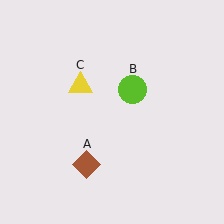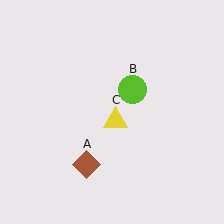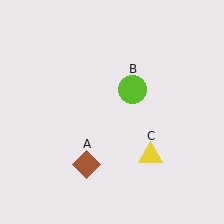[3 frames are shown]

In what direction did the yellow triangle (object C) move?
The yellow triangle (object C) moved down and to the right.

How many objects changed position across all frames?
1 object changed position: yellow triangle (object C).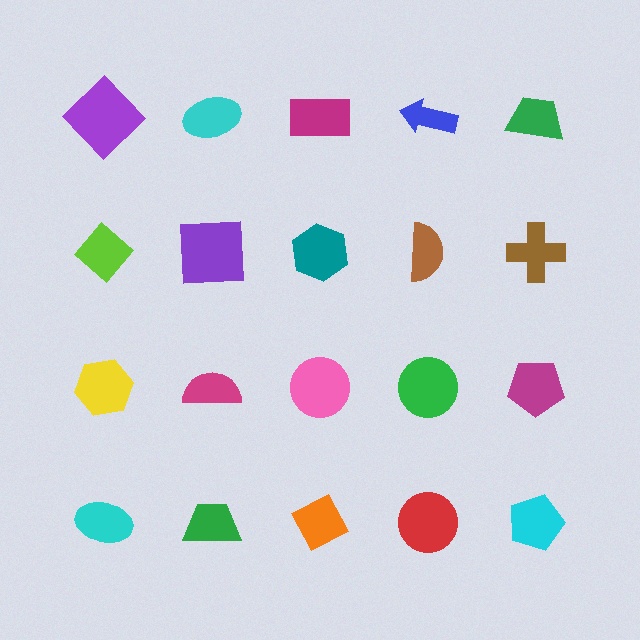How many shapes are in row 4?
5 shapes.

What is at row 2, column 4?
A brown semicircle.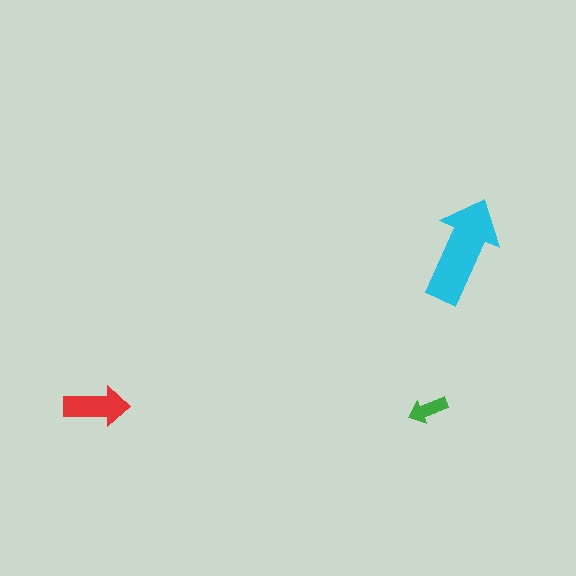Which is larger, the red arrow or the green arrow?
The red one.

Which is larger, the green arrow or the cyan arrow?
The cyan one.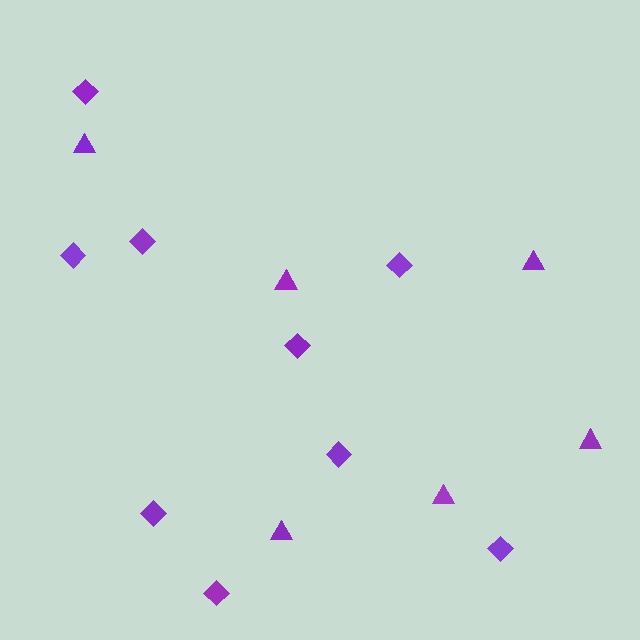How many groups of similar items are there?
There are 2 groups: one group of triangles (6) and one group of diamonds (9).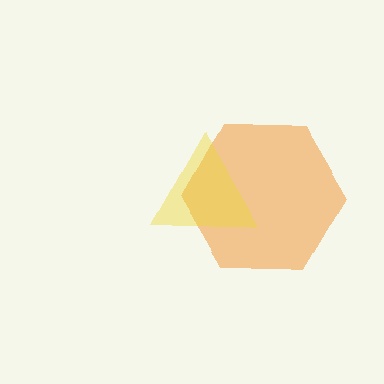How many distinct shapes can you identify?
There are 2 distinct shapes: an orange hexagon, a yellow triangle.